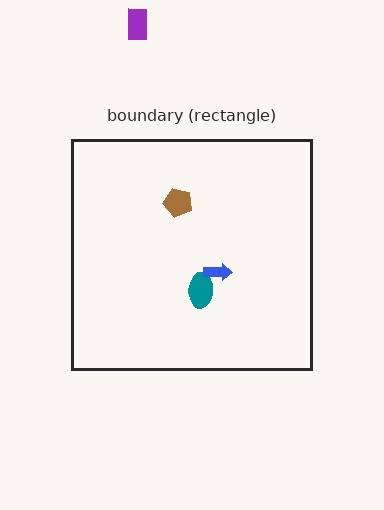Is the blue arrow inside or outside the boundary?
Inside.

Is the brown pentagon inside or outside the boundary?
Inside.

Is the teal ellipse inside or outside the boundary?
Inside.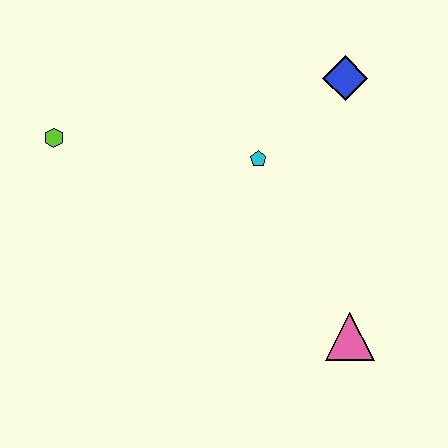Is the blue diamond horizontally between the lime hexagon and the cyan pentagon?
No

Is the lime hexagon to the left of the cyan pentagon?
Yes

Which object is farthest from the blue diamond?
The lime hexagon is farthest from the blue diamond.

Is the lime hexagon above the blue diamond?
No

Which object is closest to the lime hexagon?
The cyan pentagon is closest to the lime hexagon.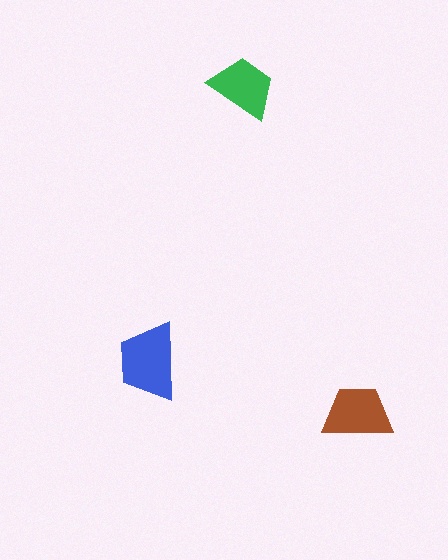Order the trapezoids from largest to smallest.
the blue one, the brown one, the green one.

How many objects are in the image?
There are 3 objects in the image.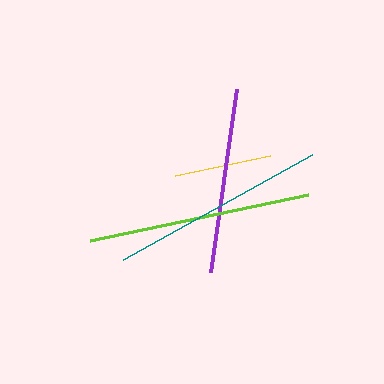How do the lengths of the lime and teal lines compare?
The lime and teal lines are approximately the same length.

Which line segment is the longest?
The lime line is the longest at approximately 222 pixels.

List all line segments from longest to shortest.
From longest to shortest: lime, teal, purple, yellow.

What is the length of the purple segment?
The purple segment is approximately 185 pixels long.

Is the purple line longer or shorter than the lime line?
The lime line is longer than the purple line.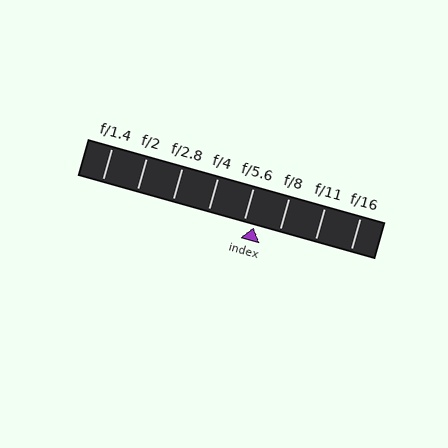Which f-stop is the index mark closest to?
The index mark is closest to f/5.6.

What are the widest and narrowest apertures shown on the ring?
The widest aperture shown is f/1.4 and the narrowest is f/16.